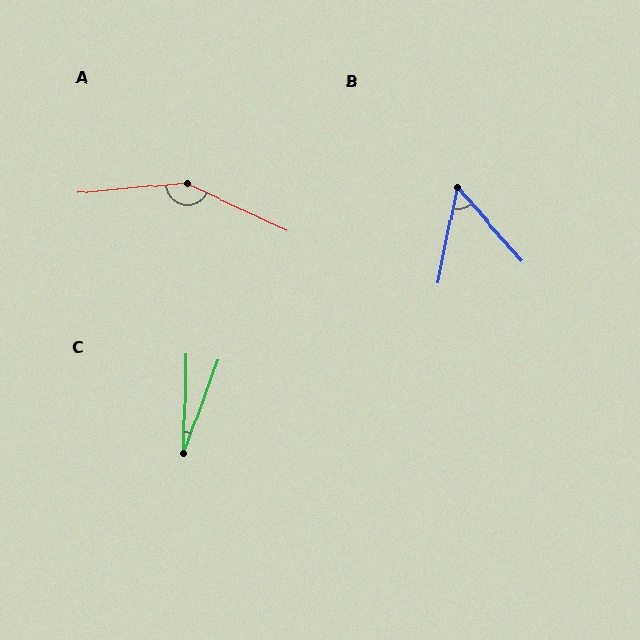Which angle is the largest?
A, at approximately 150 degrees.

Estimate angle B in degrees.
Approximately 53 degrees.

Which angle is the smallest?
C, at approximately 19 degrees.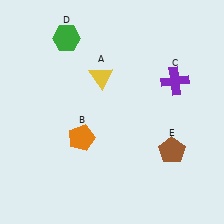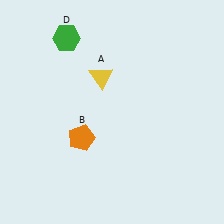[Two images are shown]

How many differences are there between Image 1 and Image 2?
There are 2 differences between the two images.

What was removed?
The brown pentagon (E), the purple cross (C) were removed in Image 2.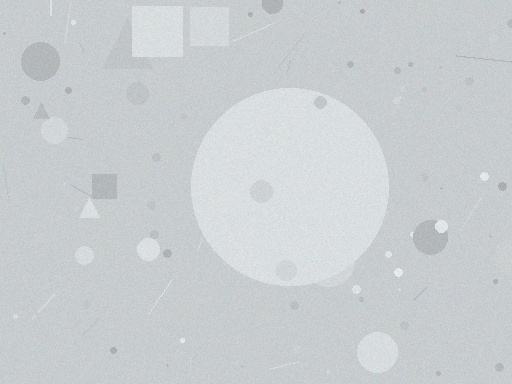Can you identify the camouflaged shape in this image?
The camouflaged shape is a circle.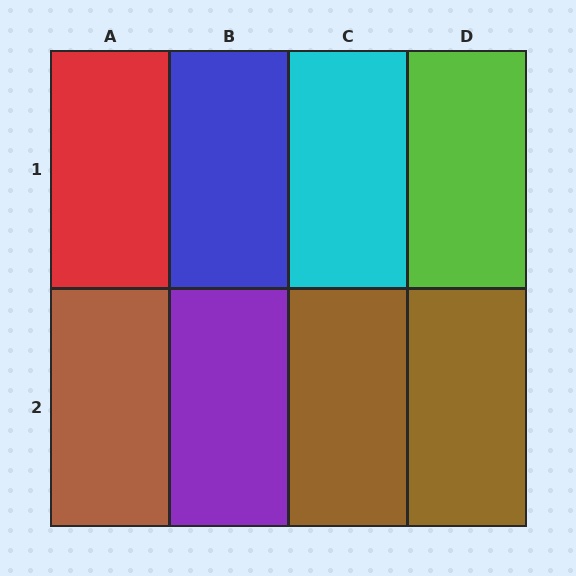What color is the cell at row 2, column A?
Brown.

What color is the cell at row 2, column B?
Purple.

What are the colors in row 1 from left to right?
Red, blue, cyan, lime.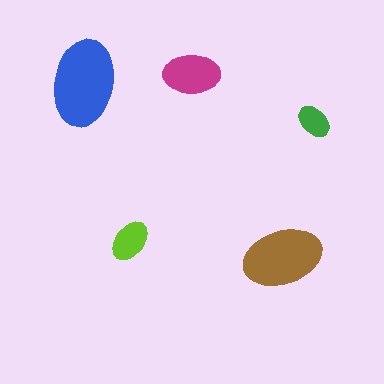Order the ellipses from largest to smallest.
the blue one, the brown one, the magenta one, the lime one, the green one.